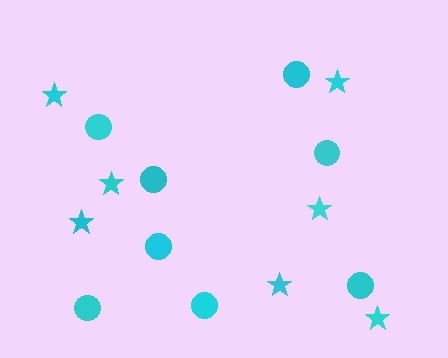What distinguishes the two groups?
There are 2 groups: one group of circles (8) and one group of stars (7).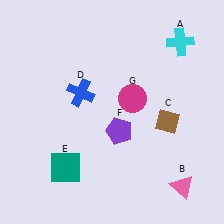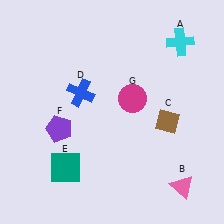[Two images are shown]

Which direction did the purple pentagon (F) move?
The purple pentagon (F) moved left.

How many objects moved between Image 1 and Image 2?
1 object moved between the two images.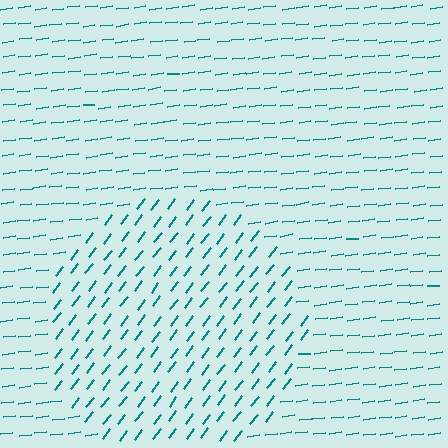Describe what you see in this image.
The image is filled with small teal line segments. A circle region in the image has lines oriented differently from the surrounding lines, creating a visible texture boundary.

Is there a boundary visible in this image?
Yes, there is a texture boundary formed by a change in line orientation.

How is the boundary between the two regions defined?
The boundary is defined purely by a change in line orientation (approximately 45 degrees difference). All lines are the same color and thickness.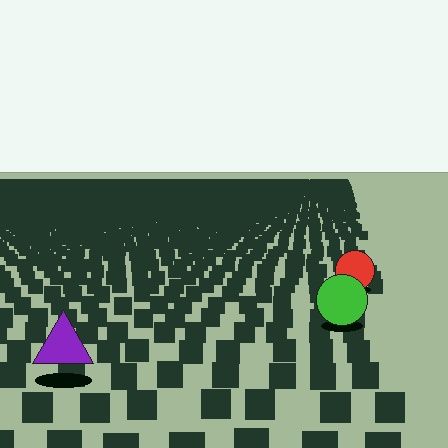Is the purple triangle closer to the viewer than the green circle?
Yes. The purple triangle is closer — you can tell from the texture gradient: the ground texture is coarser near it.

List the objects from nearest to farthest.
From nearest to farthest: the purple triangle, the green circle, the red circle.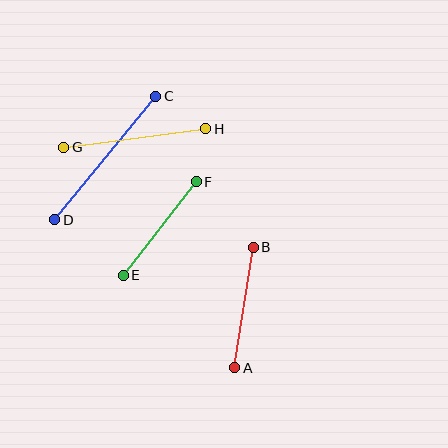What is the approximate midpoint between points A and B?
The midpoint is at approximately (244, 308) pixels.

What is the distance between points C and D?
The distance is approximately 159 pixels.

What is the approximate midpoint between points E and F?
The midpoint is at approximately (160, 228) pixels.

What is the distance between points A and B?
The distance is approximately 122 pixels.